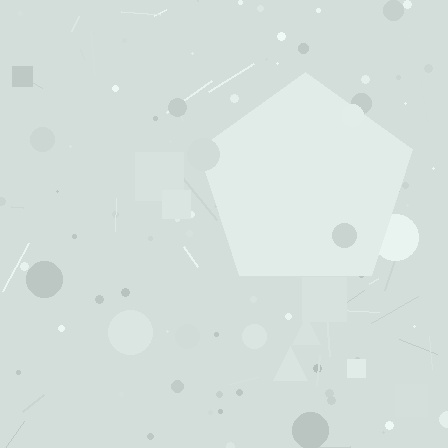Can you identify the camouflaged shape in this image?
The camouflaged shape is a pentagon.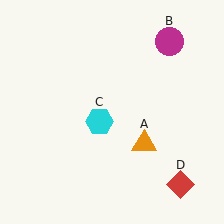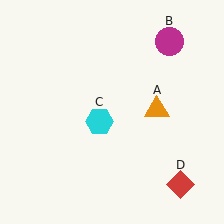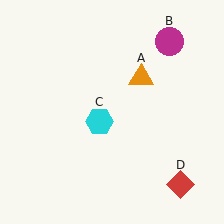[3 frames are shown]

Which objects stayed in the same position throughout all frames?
Magenta circle (object B) and cyan hexagon (object C) and red diamond (object D) remained stationary.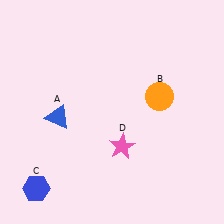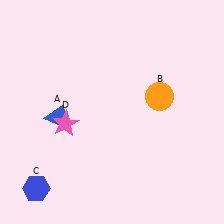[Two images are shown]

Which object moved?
The pink star (D) moved left.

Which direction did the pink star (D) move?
The pink star (D) moved left.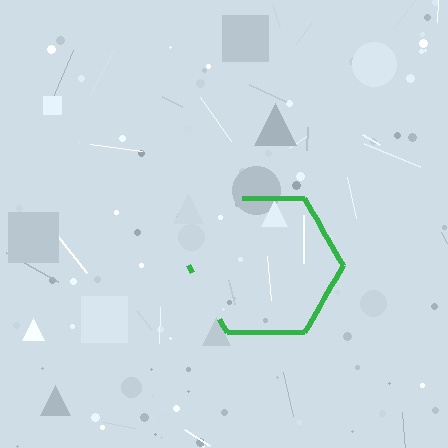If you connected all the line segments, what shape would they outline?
They would outline a hexagon.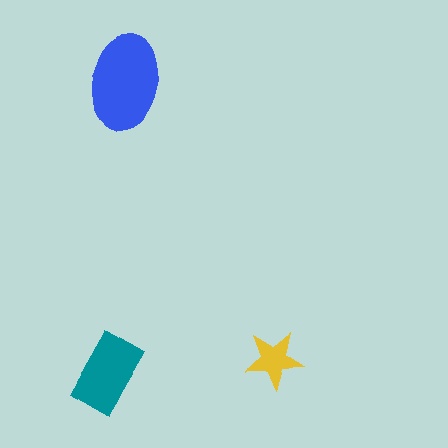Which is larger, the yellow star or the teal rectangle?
The teal rectangle.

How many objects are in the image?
There are 3 objects in the image.